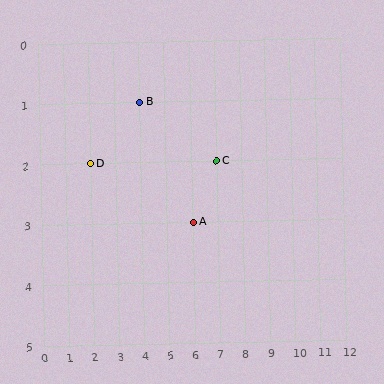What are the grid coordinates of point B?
Point B is at grid coordinates (4, 1).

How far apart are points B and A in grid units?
Points B and A are 2 columns and 2 rows apart (about 2.8 grid units diagonally).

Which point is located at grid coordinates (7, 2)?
Point C is at (7, 2).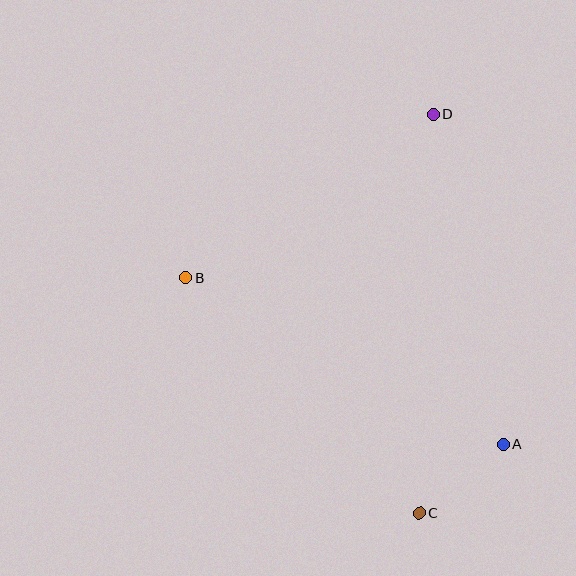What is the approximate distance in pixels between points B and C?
The distance between B and C is approximately 332 pixels.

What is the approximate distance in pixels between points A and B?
The distance between A and B is approximately 359 pixels.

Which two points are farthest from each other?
Points C and D are farthest from each other.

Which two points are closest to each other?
Points A and C are closest to each other.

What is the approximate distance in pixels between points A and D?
The distance between A and D is approximately 337 pixels.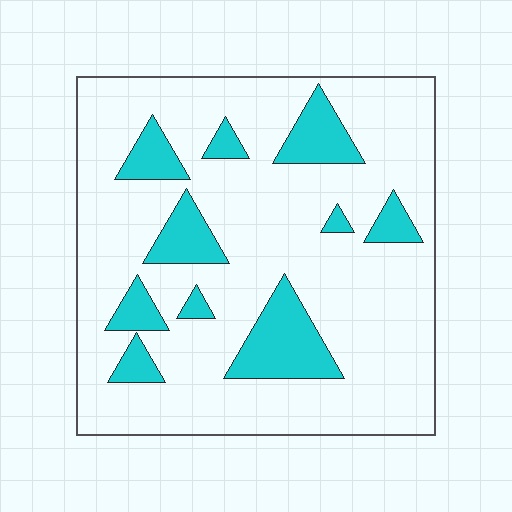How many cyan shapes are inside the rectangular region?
10.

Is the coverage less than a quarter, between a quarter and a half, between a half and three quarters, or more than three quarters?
Less than a quarter.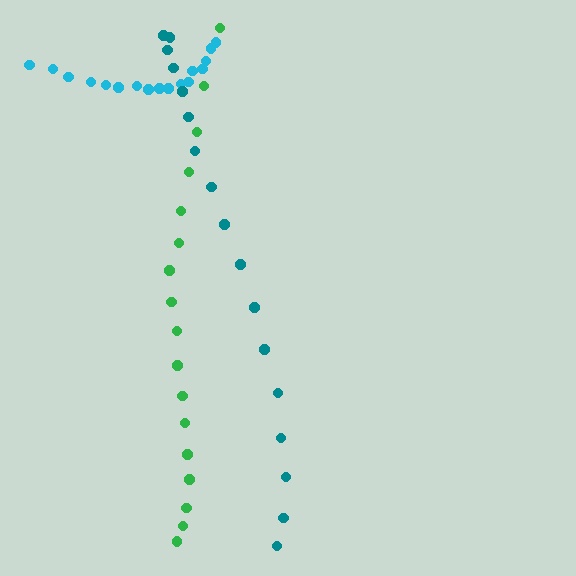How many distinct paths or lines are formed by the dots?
There are 3 distinct paths.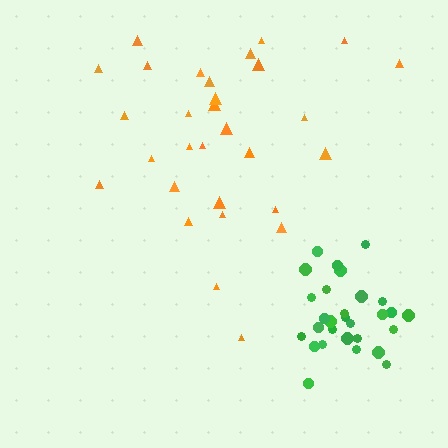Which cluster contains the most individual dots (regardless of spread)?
Orange (30).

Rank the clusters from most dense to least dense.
green, orange.